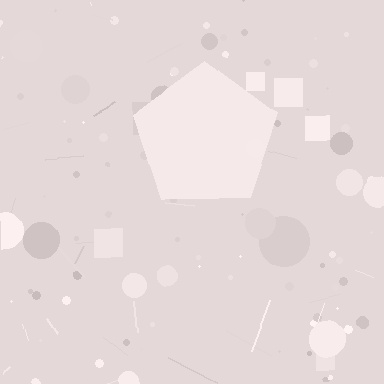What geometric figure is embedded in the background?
A pentagon is embedded in the background.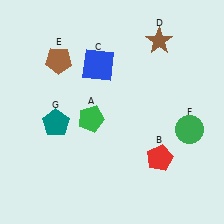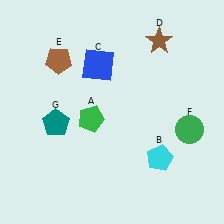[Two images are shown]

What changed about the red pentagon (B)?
In Image 1, B is red. In Image 2, it changed to cyan.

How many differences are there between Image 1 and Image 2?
There is 1 difference between the two images.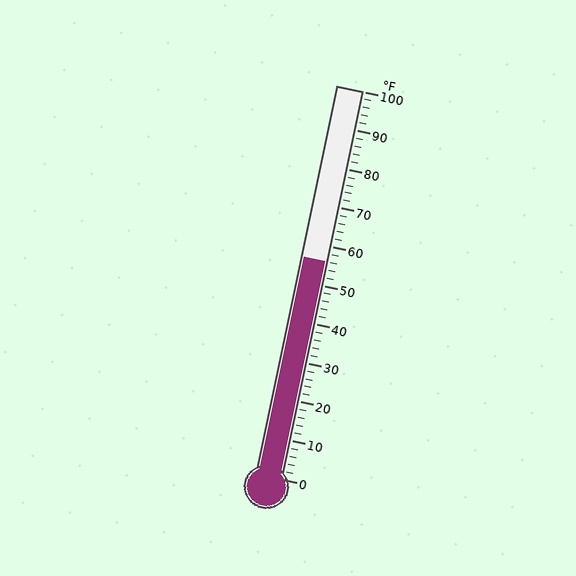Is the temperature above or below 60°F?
The temperature is below 60°F.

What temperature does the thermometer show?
The thermometer shows approximately 56°F.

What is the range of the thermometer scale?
The thermometer scale ranges from 0°F to 100°F.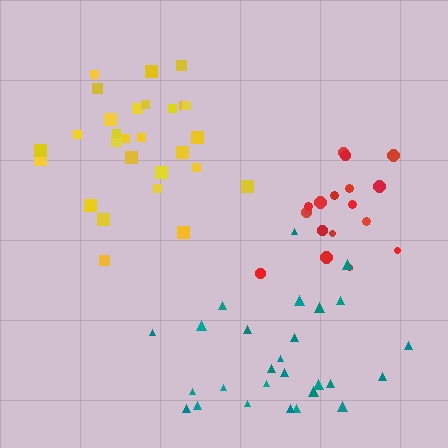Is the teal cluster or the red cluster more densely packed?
Red.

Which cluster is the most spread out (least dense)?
Teal.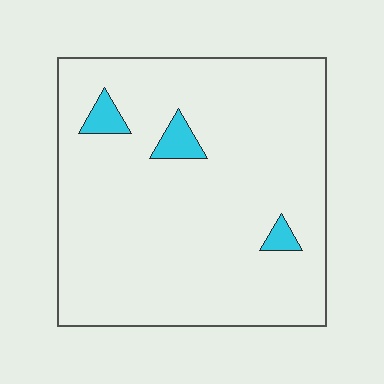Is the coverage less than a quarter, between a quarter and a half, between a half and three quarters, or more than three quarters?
Less than a quarter.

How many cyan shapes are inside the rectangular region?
3.